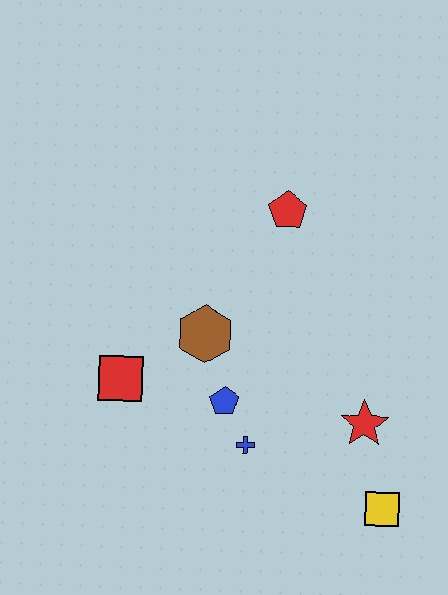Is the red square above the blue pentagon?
Yes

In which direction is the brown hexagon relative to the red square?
The brown hexagon is to the right of the red square.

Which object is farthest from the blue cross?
The red pentagon is farthest from the blue cross.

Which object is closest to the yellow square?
The red star is closest to the yellow square.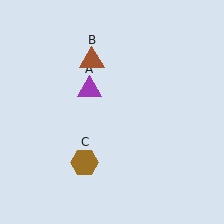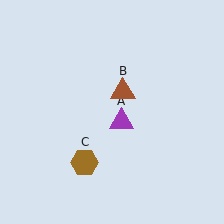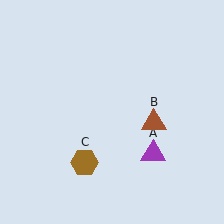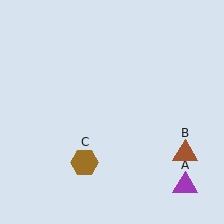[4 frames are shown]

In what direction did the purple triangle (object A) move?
The purple triangle (object A) moved down and to the right.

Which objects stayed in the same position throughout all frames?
Brown hexagon (object C) remained stationary.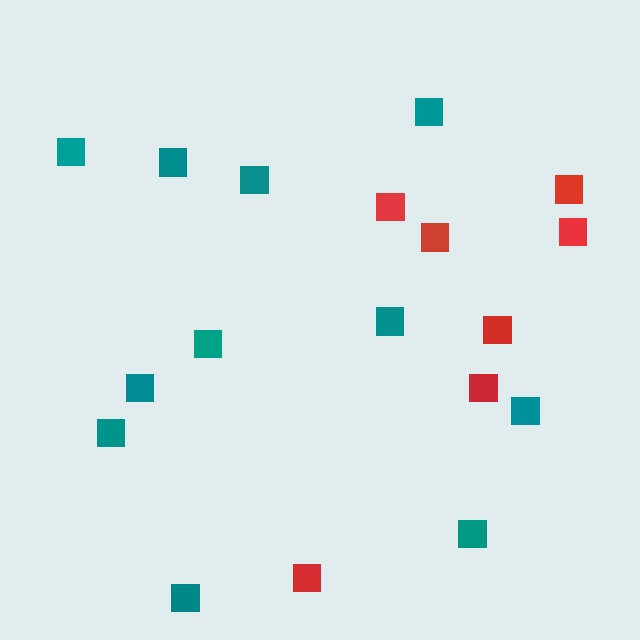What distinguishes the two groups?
There are 2 groups: one group of red squares (7) and one group of teal squares (11).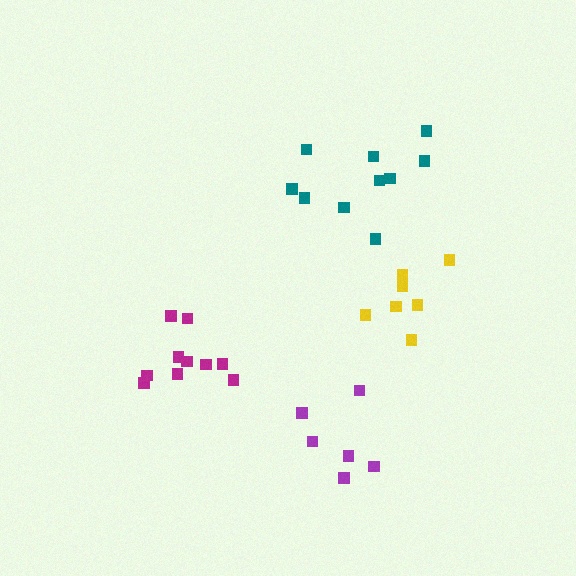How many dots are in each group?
Group 1: 7 dots, Group 2: 10 dots, Group 3: 10 dots, Group 4: 6 dots (33 total).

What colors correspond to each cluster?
The clusters are colored: yellow, magenta, teal, purple.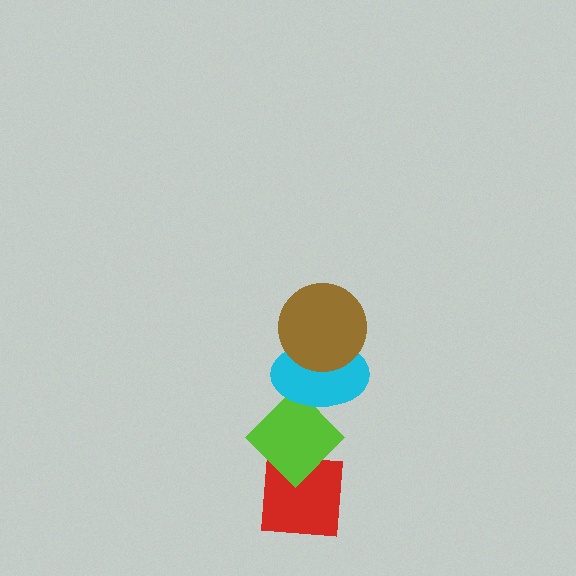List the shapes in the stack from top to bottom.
From top to bottom: the brown circle, the cyan ellipse, the lime diamond, the red square.